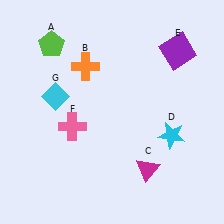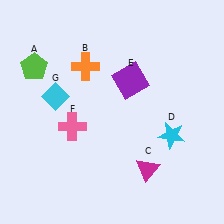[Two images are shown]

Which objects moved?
The objects that moved are: the lime pentagon (A), the purple square (E).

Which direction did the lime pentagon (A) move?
The lime pentagon (A) moved down.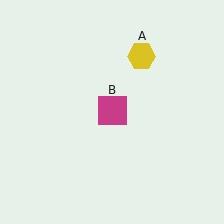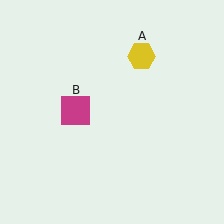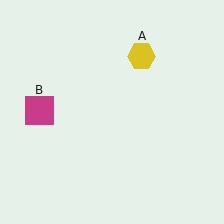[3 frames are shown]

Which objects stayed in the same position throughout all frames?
Yellow hexagon (object A) remained stationary.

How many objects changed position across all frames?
1 object changed position: magenta square (object B).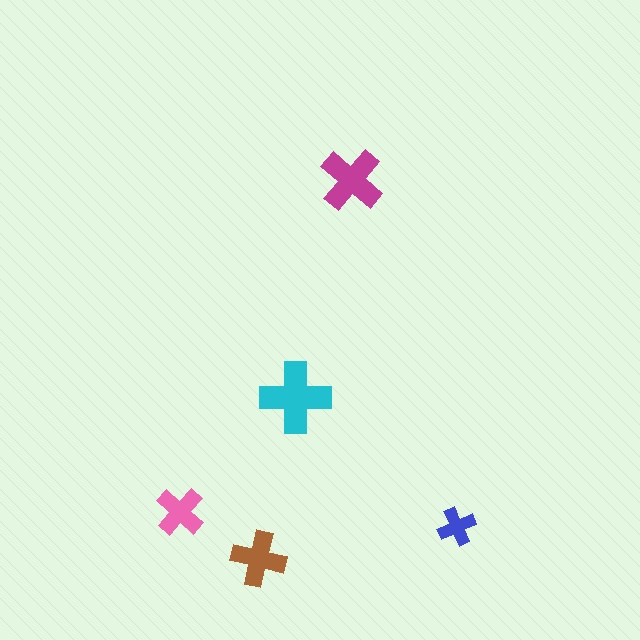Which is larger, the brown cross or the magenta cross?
The magenta one.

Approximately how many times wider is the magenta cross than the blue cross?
About 1.5 times wider.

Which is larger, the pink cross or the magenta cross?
The magenta one.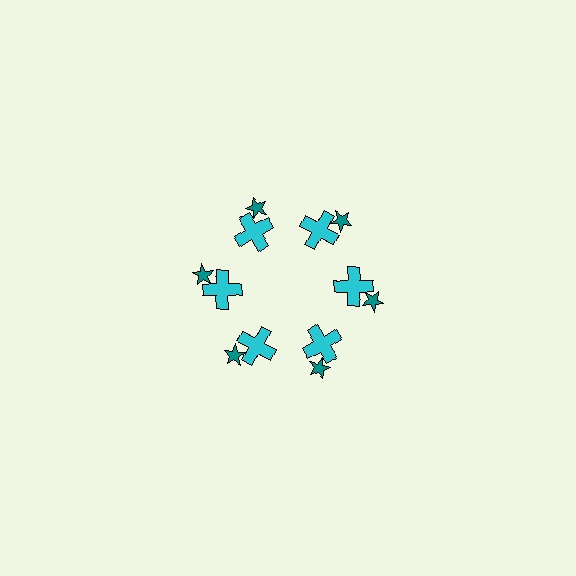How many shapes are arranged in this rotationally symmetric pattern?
There are 12 shapes, arranged in 6 groups of 2.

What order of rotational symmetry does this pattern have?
This pattern has 6-fold rotational symmetry.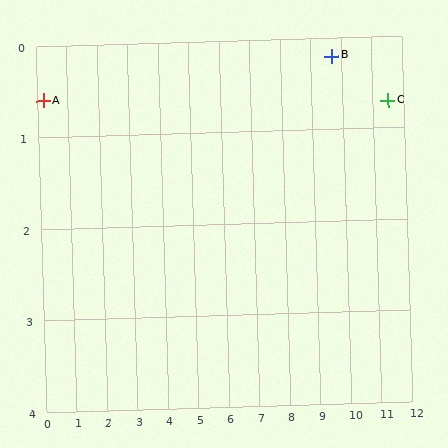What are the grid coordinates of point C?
Point C is at approximately (11.5, 0.7).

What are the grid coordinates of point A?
Point A is at approximately (0.2, 0.6).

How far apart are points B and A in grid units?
Points B and A are about 9.5 grid units apart.